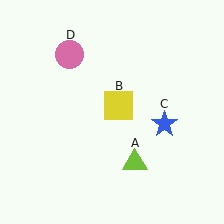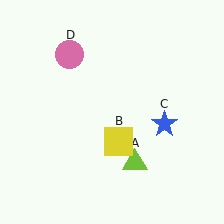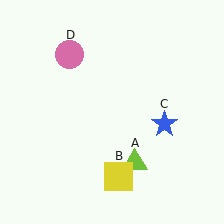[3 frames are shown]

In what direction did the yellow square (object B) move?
The yellow square (object B) moved down.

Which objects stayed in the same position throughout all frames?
Lime triangle (object A) and blue star (object C) and pink circle (object D) remained stationary.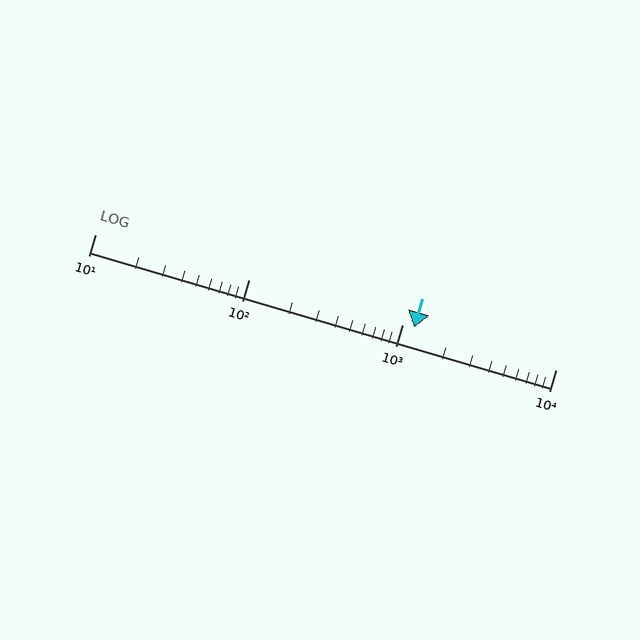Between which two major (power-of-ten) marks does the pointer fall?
The pointer is between 1000 and 10000.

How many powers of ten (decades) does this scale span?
The scale spans 3 decades, from 10 to 10000.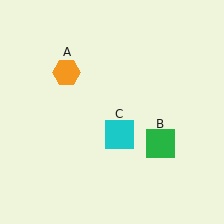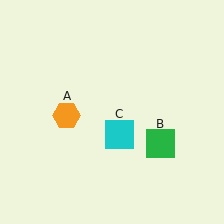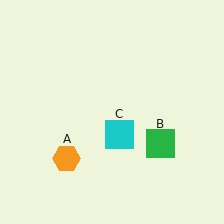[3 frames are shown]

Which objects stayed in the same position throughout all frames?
Green square (object B) and cyan square (object C) remained stationary.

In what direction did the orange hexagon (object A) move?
The orange hexagon (object A) moved down.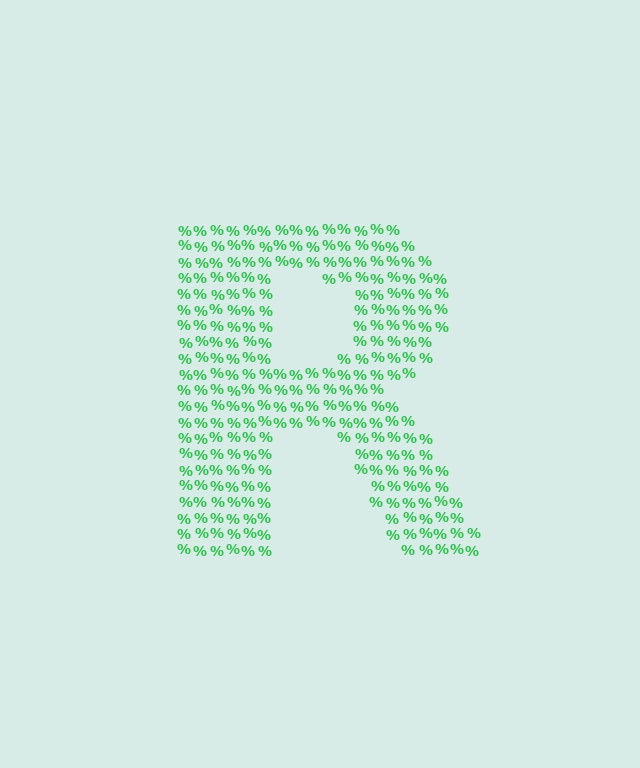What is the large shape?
The large shape is the letter R.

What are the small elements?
The small elements are percent signs.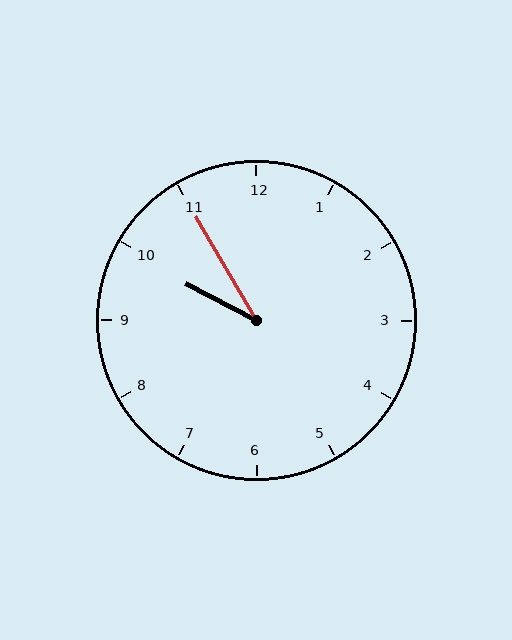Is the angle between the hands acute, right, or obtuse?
It is acute.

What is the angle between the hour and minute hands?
Approximately 32 degrees.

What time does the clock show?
9:55.